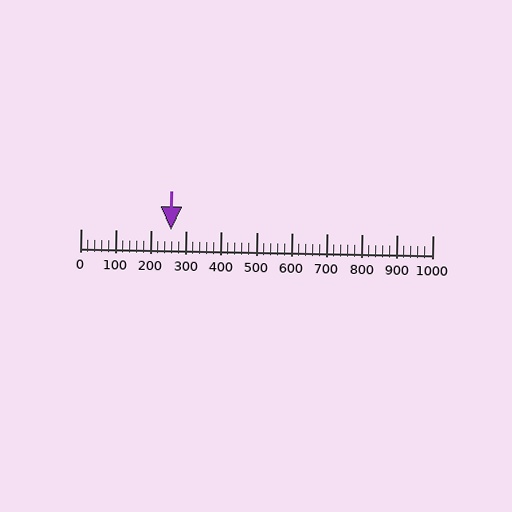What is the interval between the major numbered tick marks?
The major tick marks are spaced 100 units apart.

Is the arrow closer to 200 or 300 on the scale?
The arrow is closer to 300.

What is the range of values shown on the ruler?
The ruler shows values from 0 to 1000.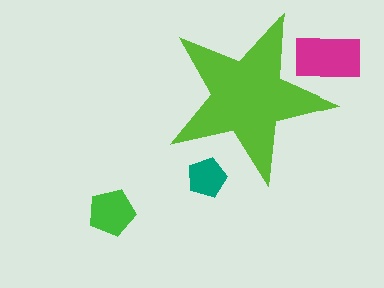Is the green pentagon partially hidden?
No, the green pentagon is fully visible.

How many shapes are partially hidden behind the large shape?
2 shapes are partially hidden.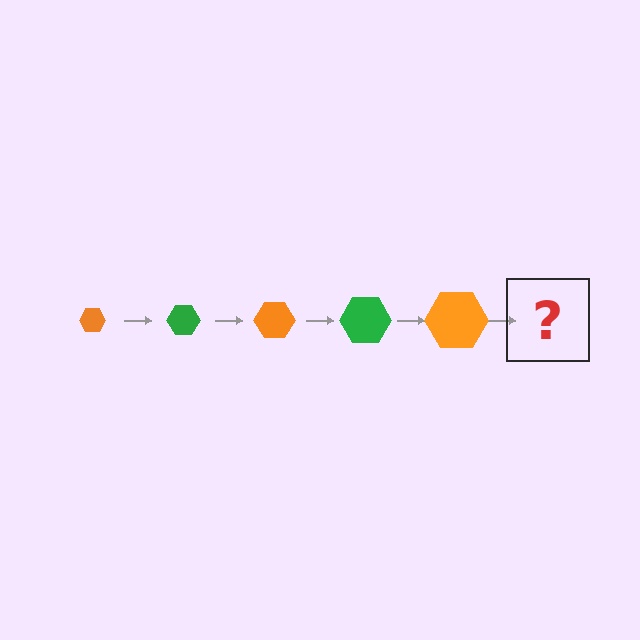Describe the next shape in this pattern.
It should be a green hexagon, larger than the previous one.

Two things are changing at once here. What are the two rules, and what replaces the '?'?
The two rules are that the hexagon grows larger each step and the color cycles through orange and green. The '?' should be a green hexagon, larger than the previous one.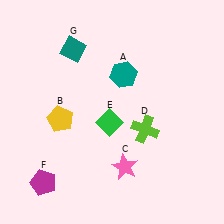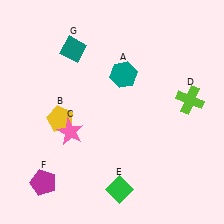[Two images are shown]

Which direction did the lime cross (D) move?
The lime cross (D) moved right.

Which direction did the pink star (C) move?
The pink star (C) moved left.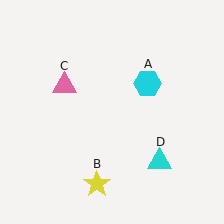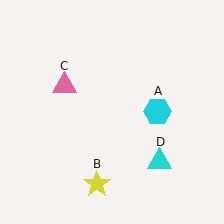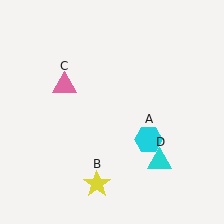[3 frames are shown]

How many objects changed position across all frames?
1 object changed position: cyan hexagon (object A).